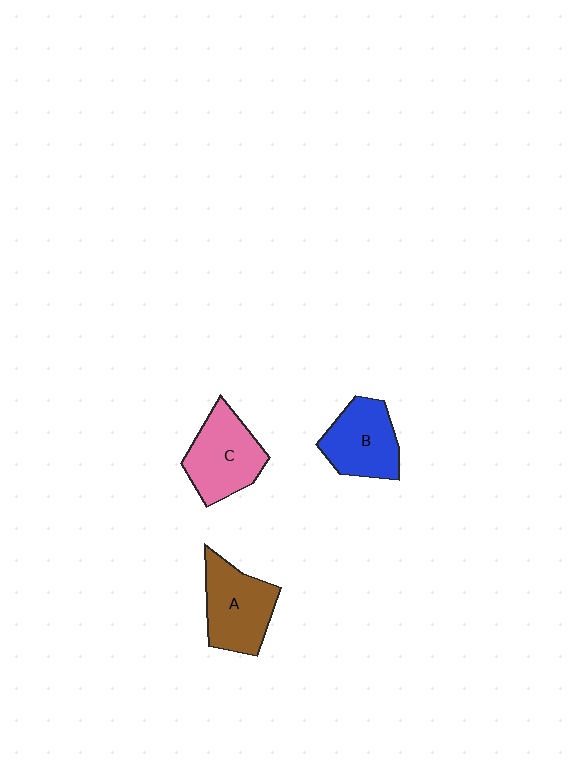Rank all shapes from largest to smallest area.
From largest to smallest: C (pink), A (brown), B (blue).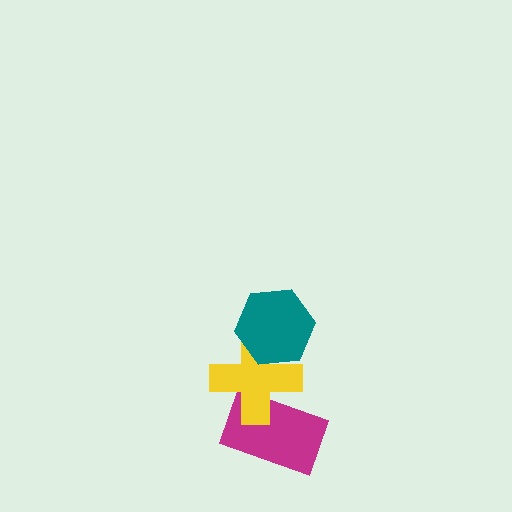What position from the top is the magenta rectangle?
The magenta rectangle is 3rd from the top.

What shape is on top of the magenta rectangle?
The yellow cross is on top of the magenta rectangle.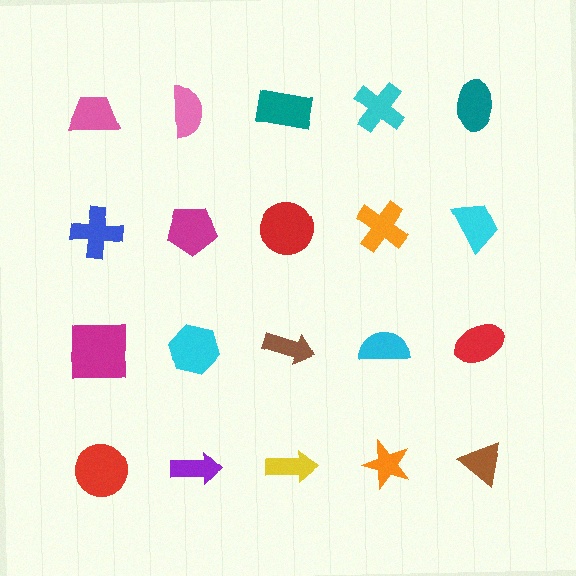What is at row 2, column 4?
An orange cross.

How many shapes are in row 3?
5 shapes.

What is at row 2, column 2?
A magenta pentagon.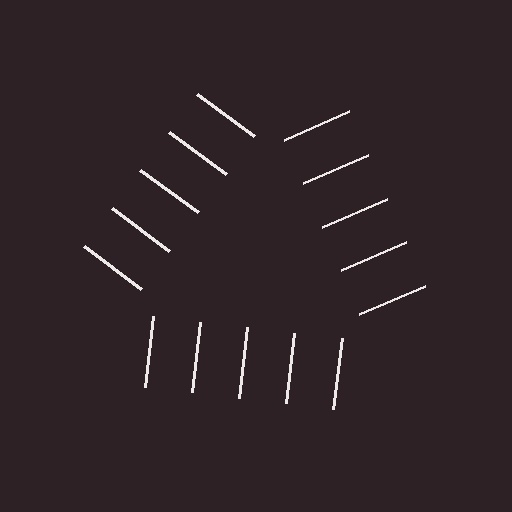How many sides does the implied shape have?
3 sides — the line-ends trace a triangle.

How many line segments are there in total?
15 — 5 along each of the 3 edges.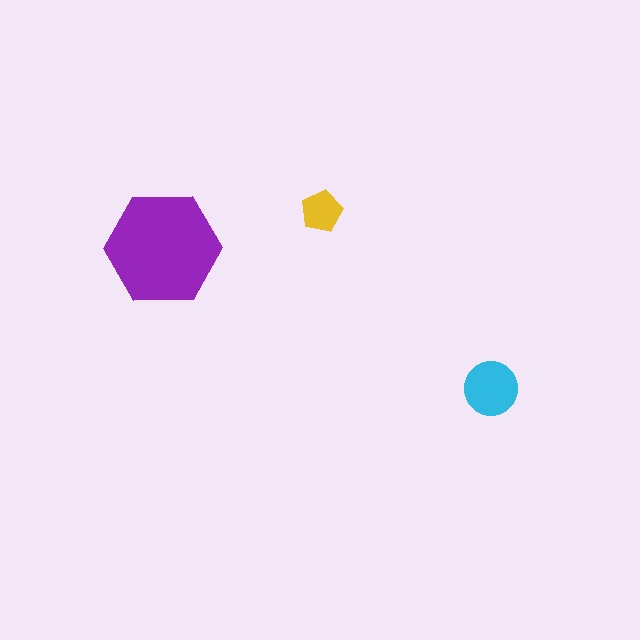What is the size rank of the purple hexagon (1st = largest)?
1st.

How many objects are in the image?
There are 3 objects in the image.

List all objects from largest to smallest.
The purple hexagon, the cyan circle, the yellow pentagon.